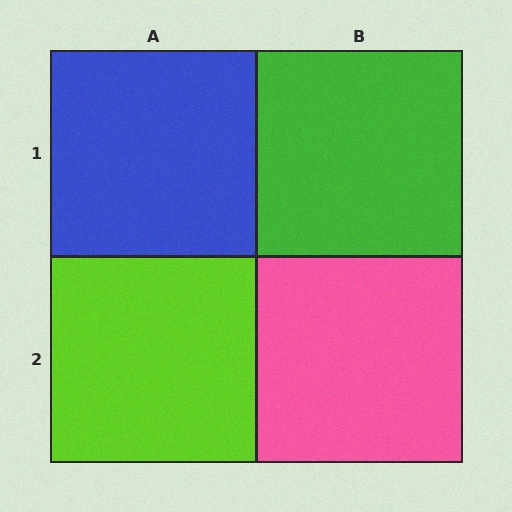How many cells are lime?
1 cell is lime.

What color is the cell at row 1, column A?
Blue.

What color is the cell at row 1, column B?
Green.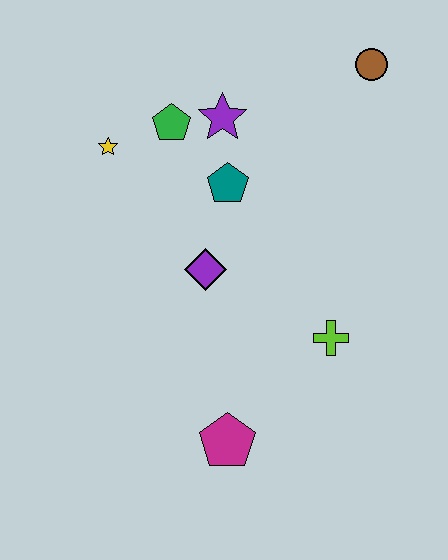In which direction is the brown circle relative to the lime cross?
The brown circle is above the lime cross.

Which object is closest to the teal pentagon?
The purple star is closest to the teal pentagon.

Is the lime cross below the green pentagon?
Yes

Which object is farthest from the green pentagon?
The magenta pentagon is farthest from the green pentagon.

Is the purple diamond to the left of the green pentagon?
No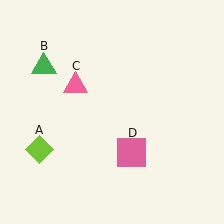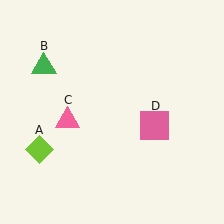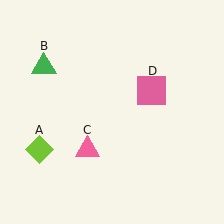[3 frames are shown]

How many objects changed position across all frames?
2 objects changed position: pink triangle (object C), pink square (object D).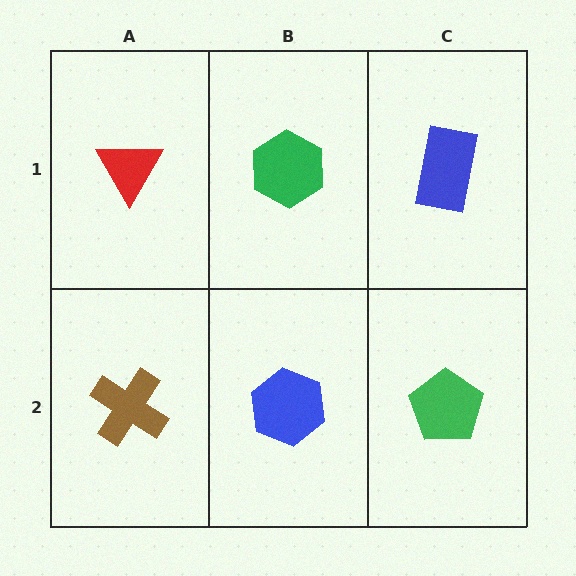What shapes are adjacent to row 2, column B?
A green hexagon (row 1, column B), a brown cross (row 2, column A), a green pentagon (row 2, column C).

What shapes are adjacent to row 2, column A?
A red triangle (row 1, column A), a blue hexagon (row 2, column B).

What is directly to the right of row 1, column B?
A blue rectangle.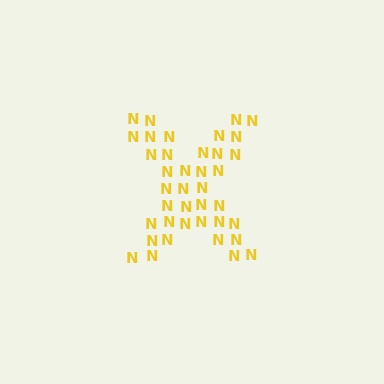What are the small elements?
The small elements are letter N's.